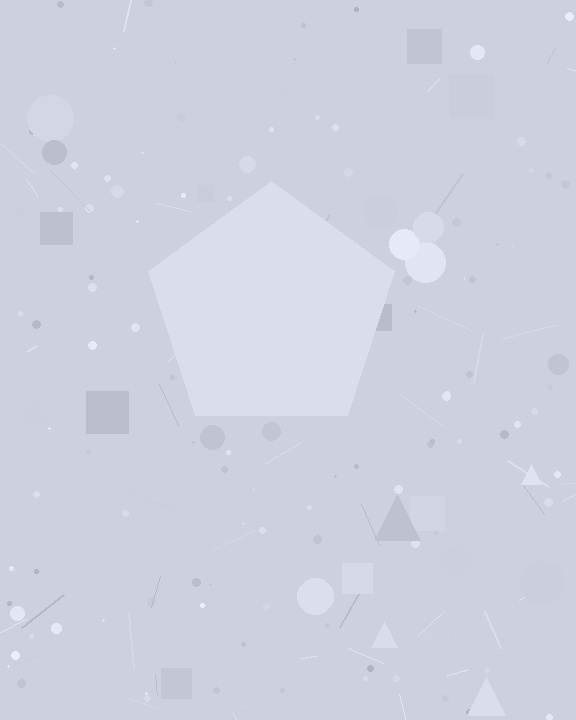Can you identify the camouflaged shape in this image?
The camouflaged shape is a pentagon.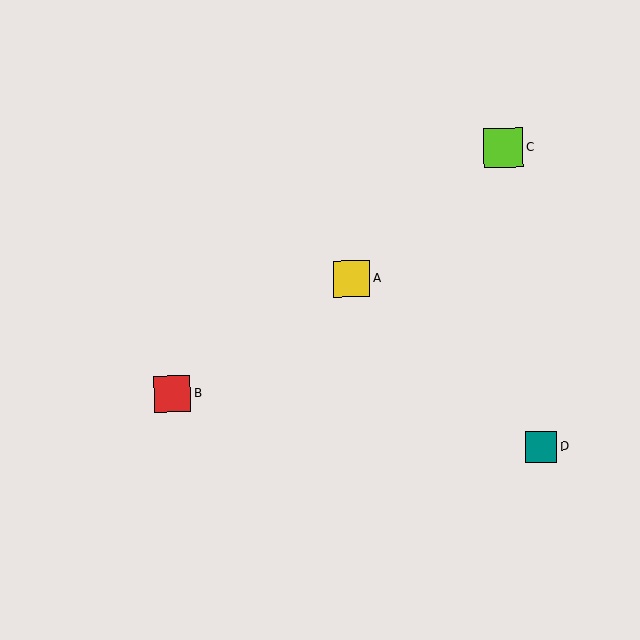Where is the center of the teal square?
The center of the teal square is at (541, 447).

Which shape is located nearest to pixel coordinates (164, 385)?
The red square (labeled B) at (172, 394) is nearest to that location.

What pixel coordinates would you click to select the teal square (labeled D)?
Click at (541, 447) to select the teal square D.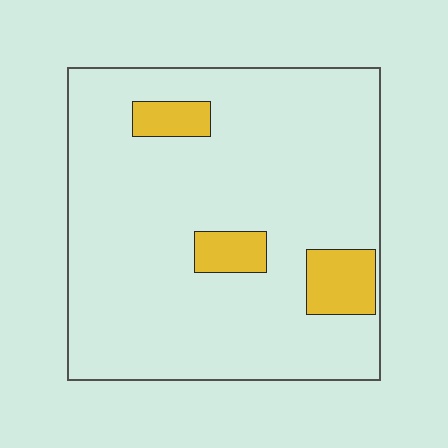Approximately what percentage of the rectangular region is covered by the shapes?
Approximately 10%.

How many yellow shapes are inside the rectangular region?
3.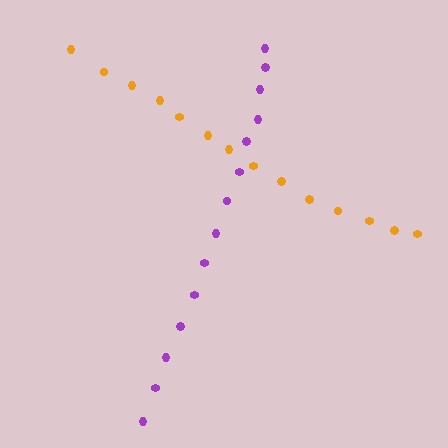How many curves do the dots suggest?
There are 2 distinct paths.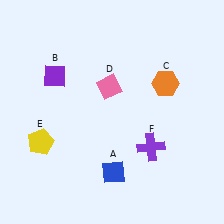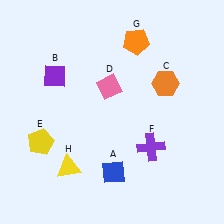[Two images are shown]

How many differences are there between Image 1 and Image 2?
There are 2 differences between the two images.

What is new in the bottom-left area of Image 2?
A yellow triangle (H) was added in the bottom-left area of Image 2.